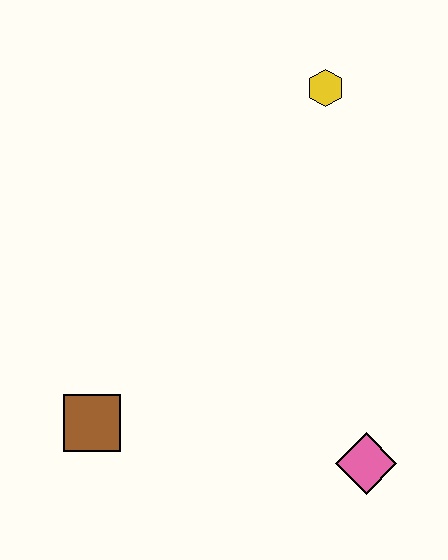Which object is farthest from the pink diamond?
The yellow hexagon is farthest from the pink diamond.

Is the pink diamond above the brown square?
No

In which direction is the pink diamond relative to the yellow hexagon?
The pink diamond is below the yellow hexagon.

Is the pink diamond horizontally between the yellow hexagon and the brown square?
No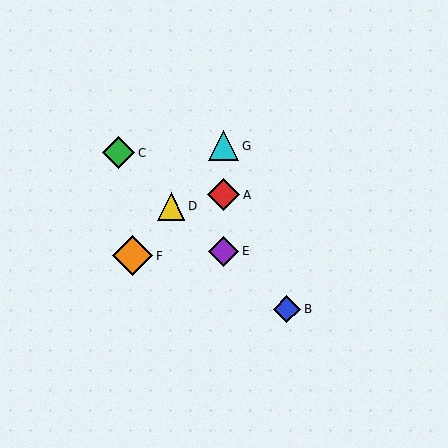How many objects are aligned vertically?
3 objects (A, E, G) are aligned vertically.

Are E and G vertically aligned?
Yes, both are at x≈224.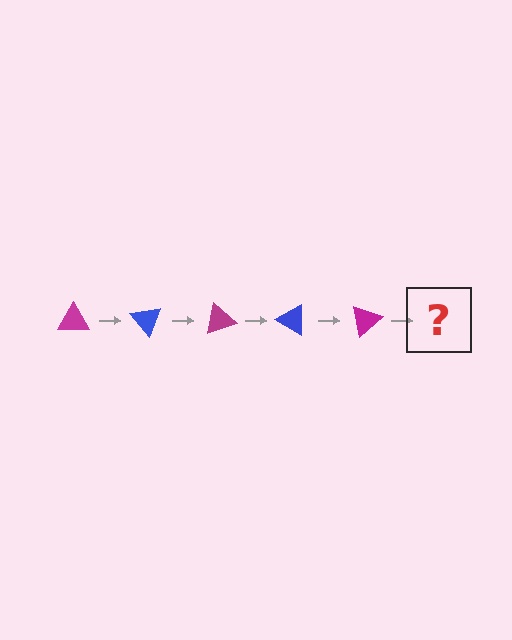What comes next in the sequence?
The next element should be a blue triangle, rotated 250 degrees from the start.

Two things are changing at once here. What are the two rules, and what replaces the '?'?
The two rules are that it rotates 50 degrees each step and the color cycles through magenta and blue. The '?' should be a blue triangle, rotated 250 degrees from the start.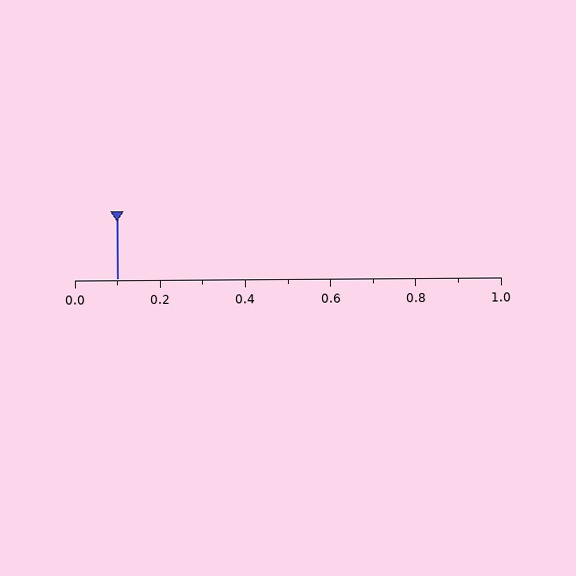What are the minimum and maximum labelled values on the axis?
The axis runs from 0.0 to 1.0.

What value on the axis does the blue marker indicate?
The marker indicates approximately 0.1.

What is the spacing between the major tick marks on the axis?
The major ticks are spaced 0.2 apart.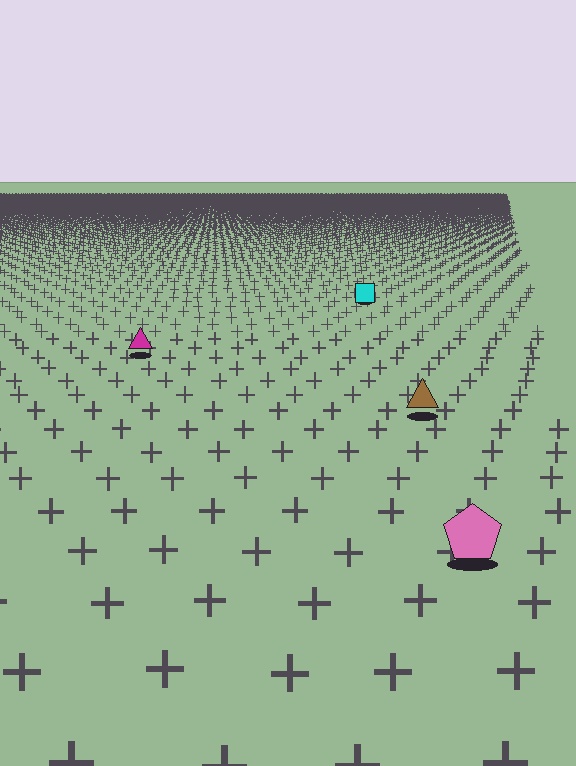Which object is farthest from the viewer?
The cyan square is farthest from the viewer. It appears smaller and the ground texture around it is denser.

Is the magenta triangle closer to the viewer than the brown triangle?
No. The brown triangle is closer — you can tell from the texture gradient: the ground texture is coarser near it.